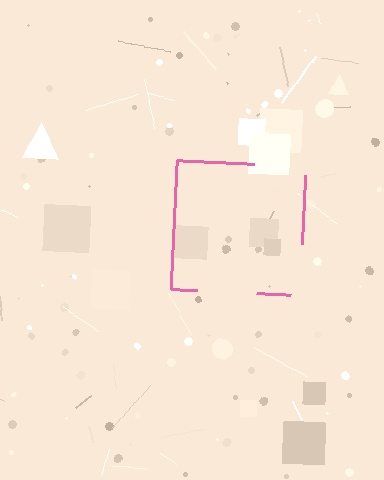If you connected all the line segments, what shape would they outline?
They would outline a square.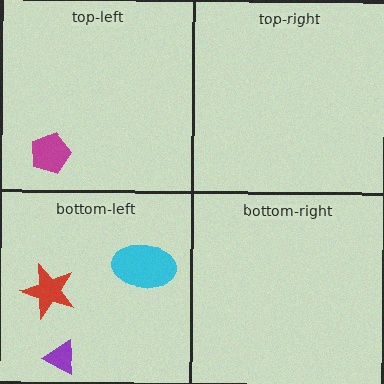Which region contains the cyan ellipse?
The bottom-left region.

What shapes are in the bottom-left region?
The cyan ellipse, the red star, the purple triangle.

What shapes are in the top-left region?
The magenta pentagon.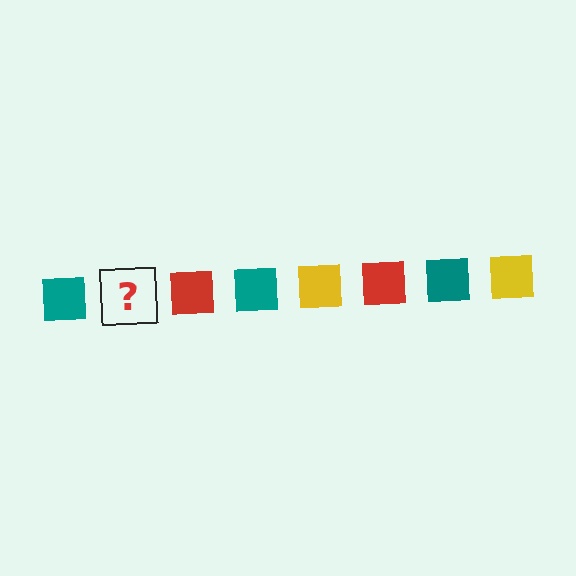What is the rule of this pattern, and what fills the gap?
The rule is that the pattern cycles through teal, yellow, red squares. The gap should be filled with a yellow square.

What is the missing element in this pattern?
The missing element is a yellow square.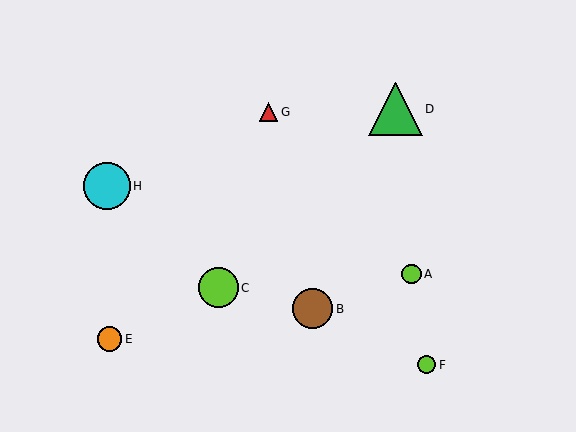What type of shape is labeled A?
Shape A is a lime circle.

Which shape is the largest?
The green triangle (labeled D) is the largest.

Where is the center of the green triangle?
The center of the green triangle is at (396, 109).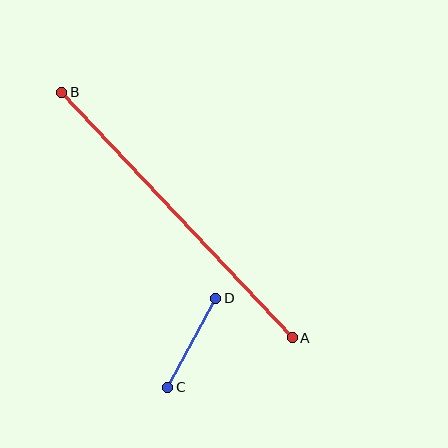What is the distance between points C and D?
The distance is approximately 101 pixels.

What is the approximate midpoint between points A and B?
The midpoint is at approximately (177, 215) pixels.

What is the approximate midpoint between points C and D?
The midpoint is at approximately (192, 343) pixels.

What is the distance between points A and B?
The distance is approximately 337 pixels.